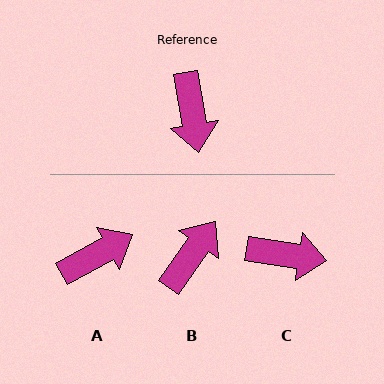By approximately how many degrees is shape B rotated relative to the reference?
Approximately 135 degrees counter-clockwise.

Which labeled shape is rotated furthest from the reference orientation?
B, about 135 degrees away.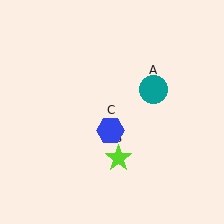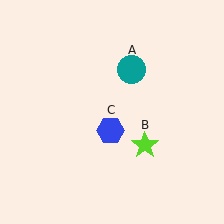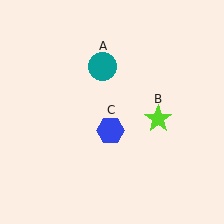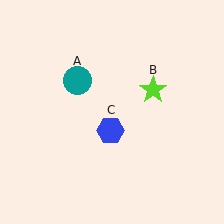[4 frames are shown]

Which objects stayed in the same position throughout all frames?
Blue hexagon (object C) remained stationary.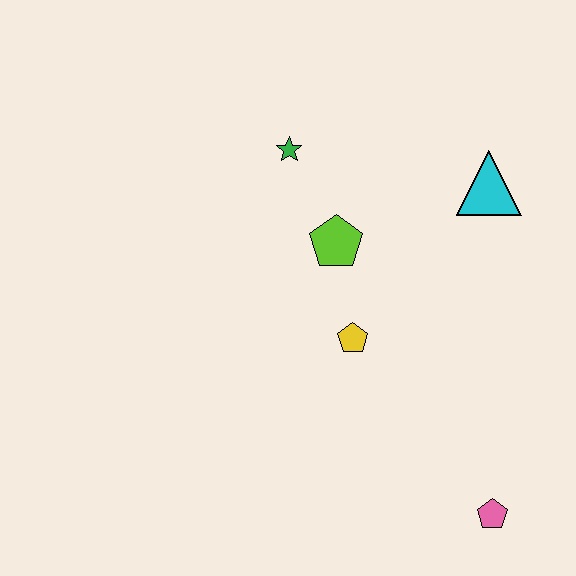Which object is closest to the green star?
The lime pentagon is closest to the green star.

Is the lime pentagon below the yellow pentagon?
No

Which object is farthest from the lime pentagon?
The pink pentagon is farthest from the lime pentagon.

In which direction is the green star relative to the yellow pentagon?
The green star is above the yellow pentagon.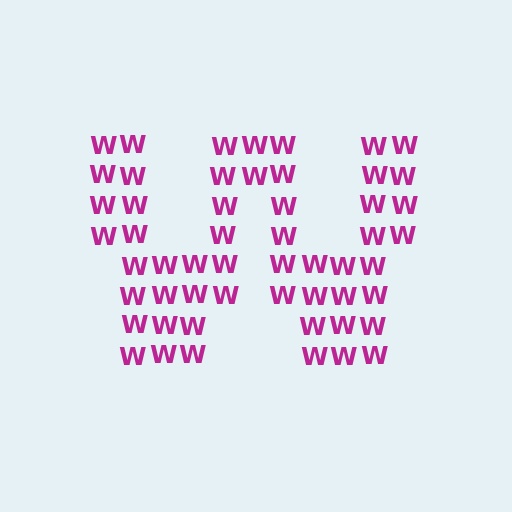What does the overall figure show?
The overall figure shows the letter W.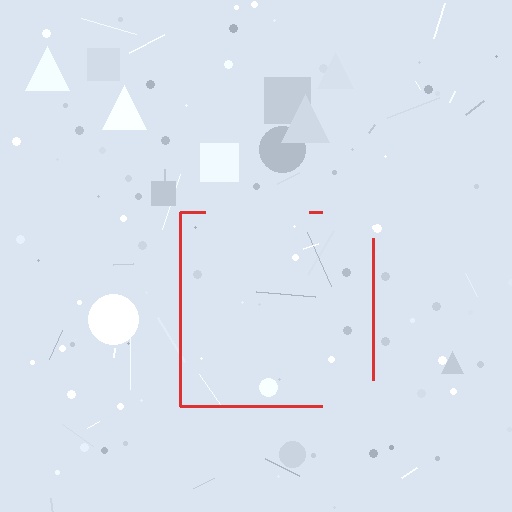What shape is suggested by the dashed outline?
The dashed outline suggests a square.